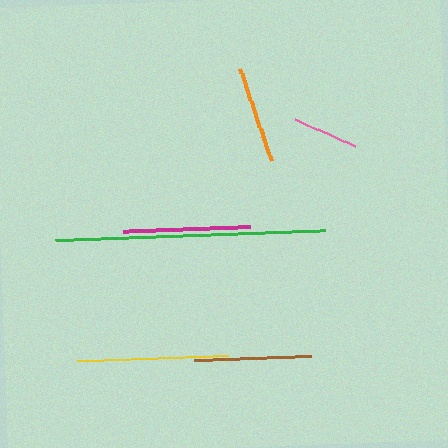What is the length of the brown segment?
The brown segment is approximately 117 pixels long.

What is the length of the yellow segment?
The yellow segment is approximately 152 pixels long.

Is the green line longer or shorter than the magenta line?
The green line is longer than the magenta line.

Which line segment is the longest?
The green line is the longest at approximately 270 pixels.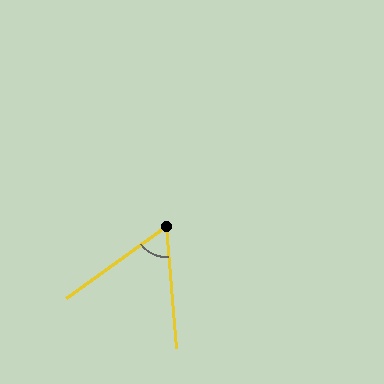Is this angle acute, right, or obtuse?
It is acute.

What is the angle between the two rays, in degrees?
Approximately 59 degrees.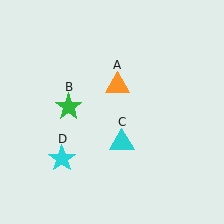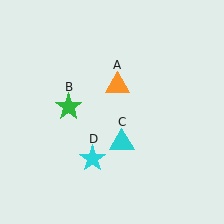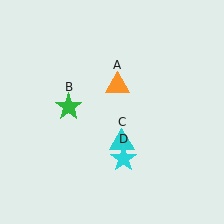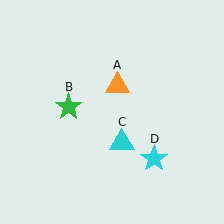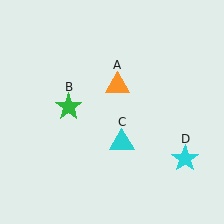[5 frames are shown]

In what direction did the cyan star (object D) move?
The cyan star (object D) moved right.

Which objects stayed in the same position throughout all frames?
Orange triangle (object A) and green star (object B) and cyan triangle (object C) remained stationary.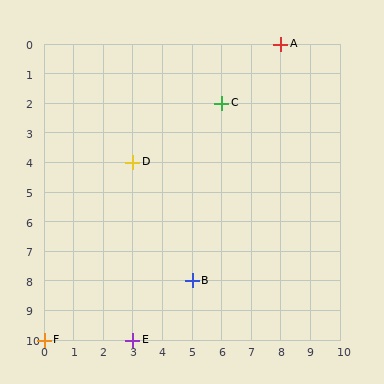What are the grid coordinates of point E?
Point E is at grid coordinates (3, 10).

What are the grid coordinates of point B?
Point B is at grid coordinates (5, 8).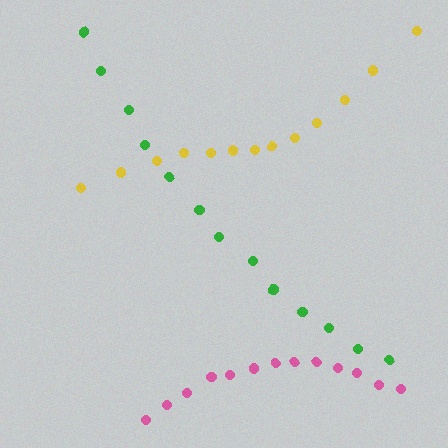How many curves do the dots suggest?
There are 3 distinct paths.